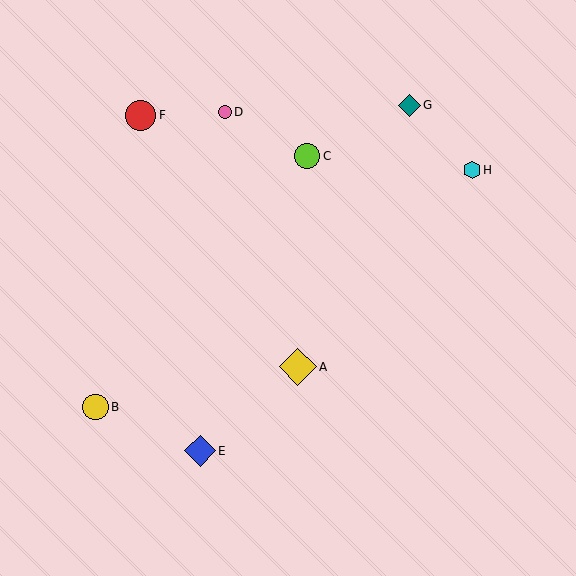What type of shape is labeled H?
Shape H is a cyan hexagon.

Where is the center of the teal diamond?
The center of the teal diamond is at (409, 105).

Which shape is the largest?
The yellow diamond (labeled A) is the largest.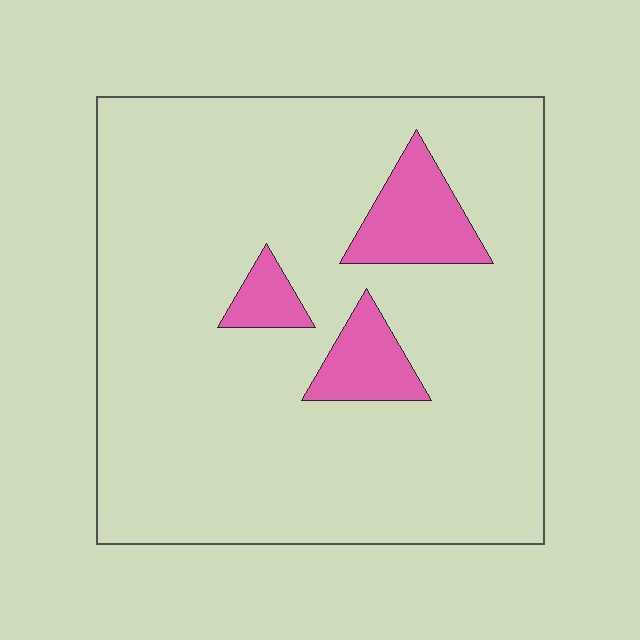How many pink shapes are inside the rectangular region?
3.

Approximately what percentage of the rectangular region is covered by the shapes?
Approximately 10%.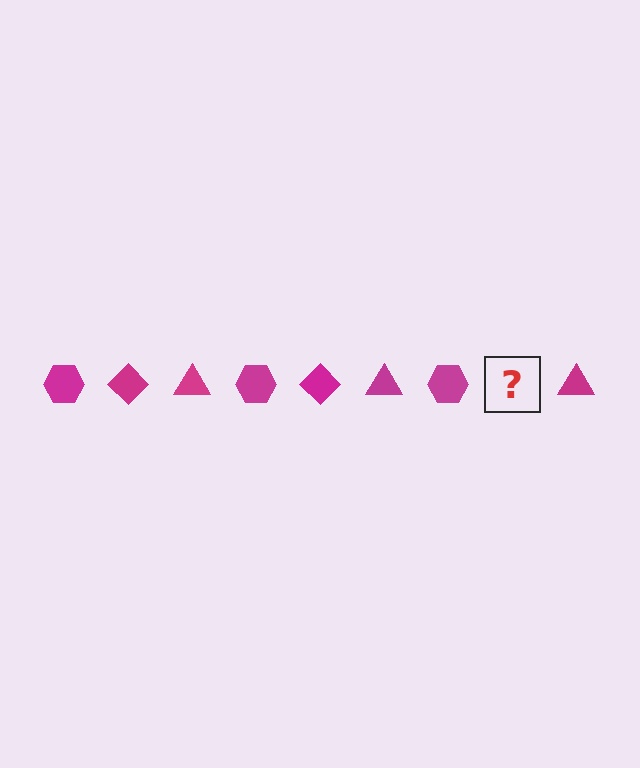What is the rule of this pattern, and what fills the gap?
The rule is that the pattern cycles through hexagon, diamond, triangle shapes in magenta. The gap should be filled with a magenta diamond.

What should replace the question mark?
The question mark should be replaced with a magenta diamond.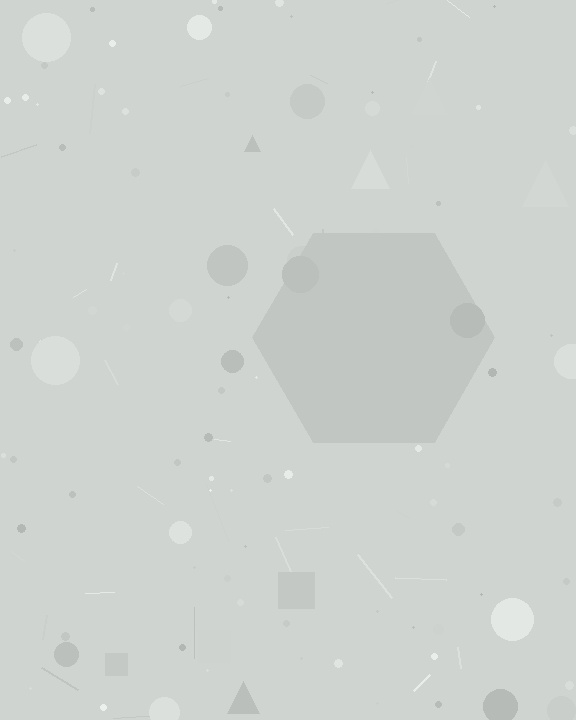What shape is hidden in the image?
A hexagon is hidden in the image.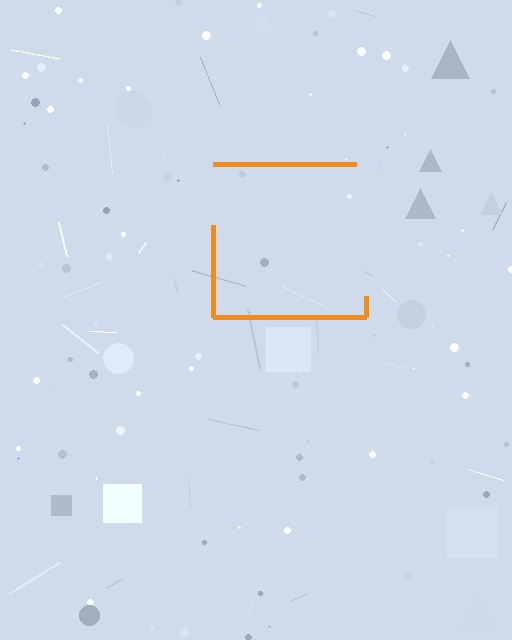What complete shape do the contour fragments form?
The contour fragments form a square.